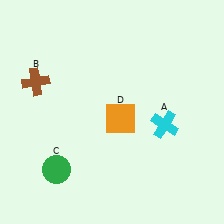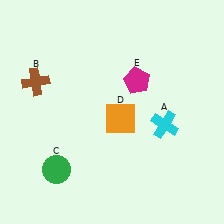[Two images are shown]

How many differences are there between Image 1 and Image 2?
There is 1 difference between the two images.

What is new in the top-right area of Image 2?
A magenta pentagon (E) was added in the top-right area of Image 2.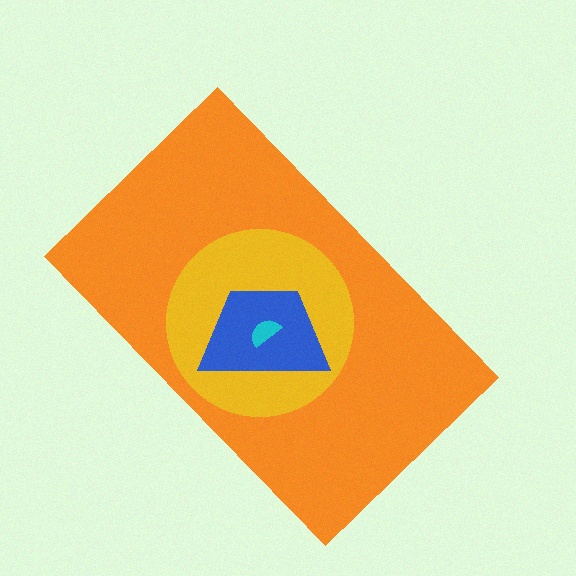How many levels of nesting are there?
4.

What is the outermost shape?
The orange rectangle.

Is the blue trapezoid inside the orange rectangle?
Yes.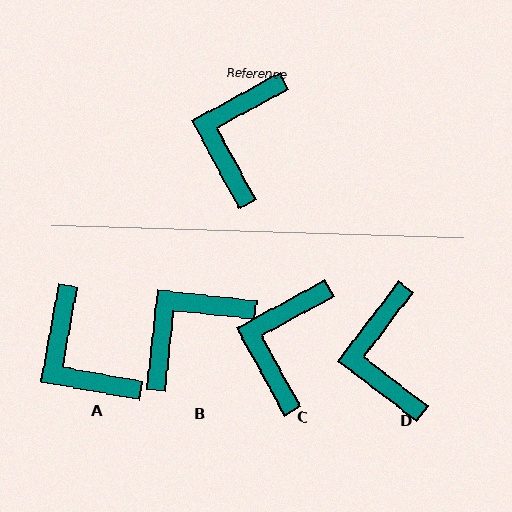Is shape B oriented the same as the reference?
No, it is off by about 35 degrees.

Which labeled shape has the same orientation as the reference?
C.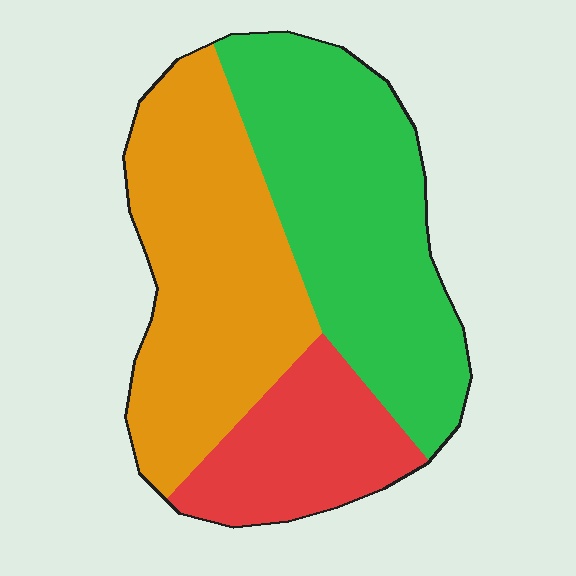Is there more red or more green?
Green.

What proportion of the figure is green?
Green takes up about two fifths (2/5) of the figure.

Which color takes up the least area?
Red, at roughly 20%.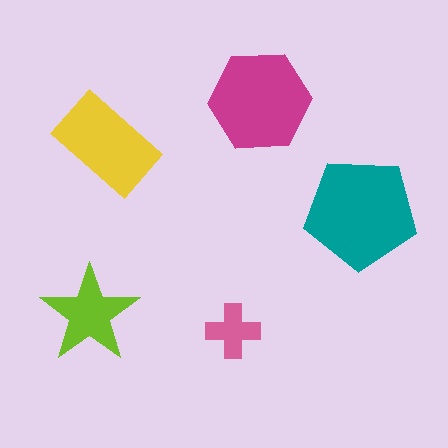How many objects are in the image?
There are 5 objects in the image.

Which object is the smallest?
The pink cross.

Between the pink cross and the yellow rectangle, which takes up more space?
The yellow rectangle.